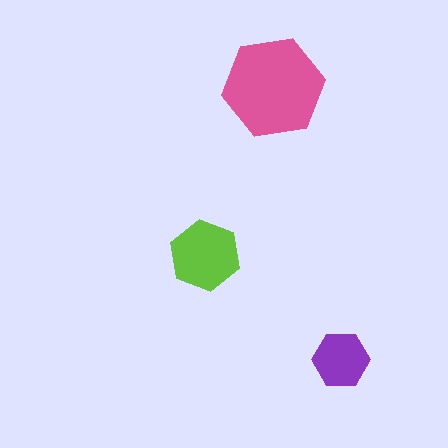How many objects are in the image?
There are 3 objects in the image.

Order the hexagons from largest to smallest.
the pink one, the lime one, the purple one.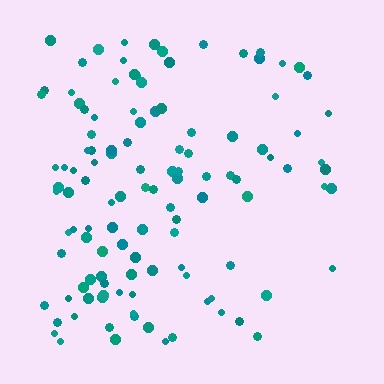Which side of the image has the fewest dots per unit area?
The right.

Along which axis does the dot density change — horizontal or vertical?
Horizontal.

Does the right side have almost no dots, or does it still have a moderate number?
Still a moderate number, just noticeably fewer than the left.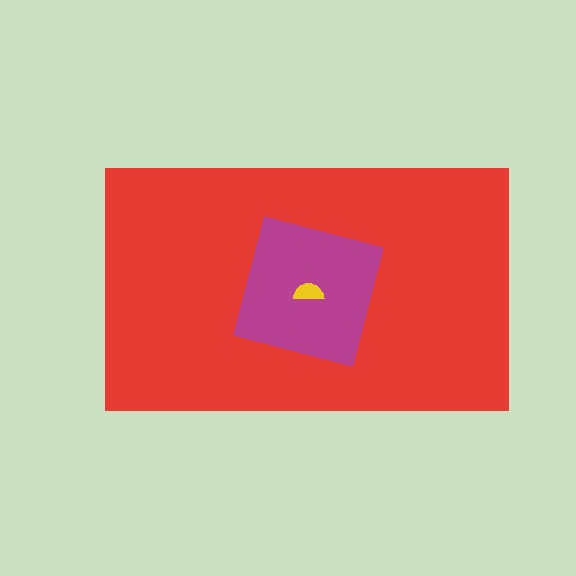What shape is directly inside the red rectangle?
The magenta square.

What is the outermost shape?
The red rectangle.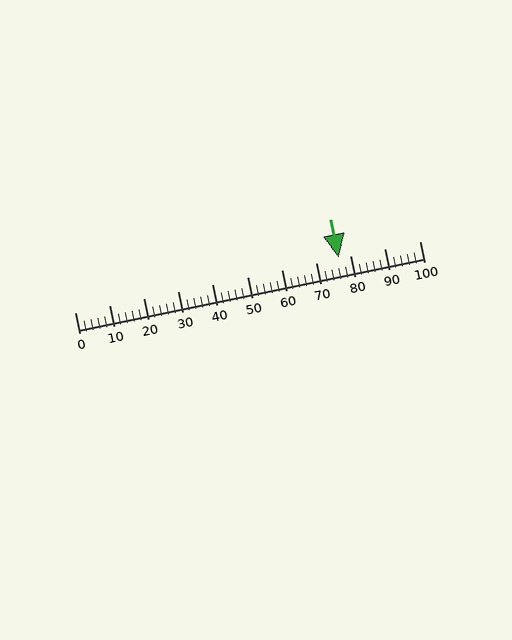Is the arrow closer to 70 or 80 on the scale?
The arrow is closer to 80.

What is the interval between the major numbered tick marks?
The major tick marks are spaced 10 units apart.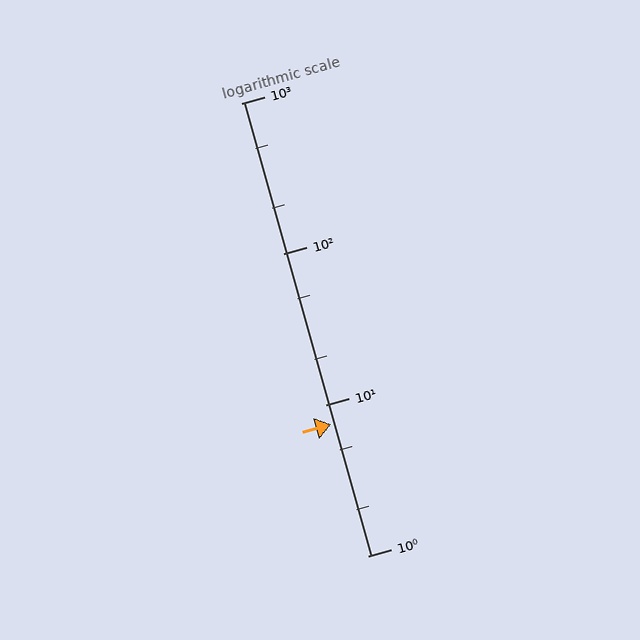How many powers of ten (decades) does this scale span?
The scale spans 3 decades, from 1 to 1000.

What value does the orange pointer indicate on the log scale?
The pointer indicates approximately 7.4.